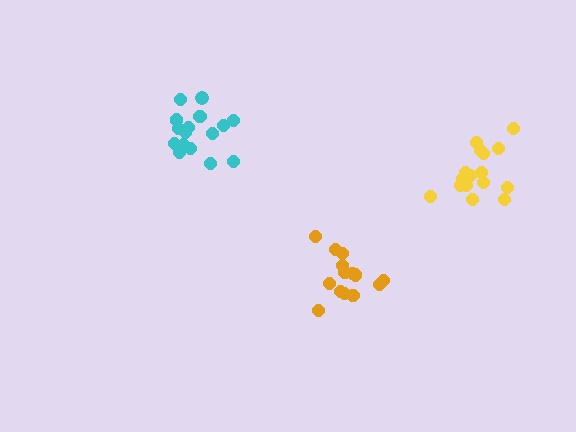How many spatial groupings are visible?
There are 3 spatial groupings.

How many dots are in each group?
Group 1: 15 dots, Group 2: 16 dots, Group 3: 16 dots (47 total).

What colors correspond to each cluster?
The clusters are colored: orange, cyan, yellow.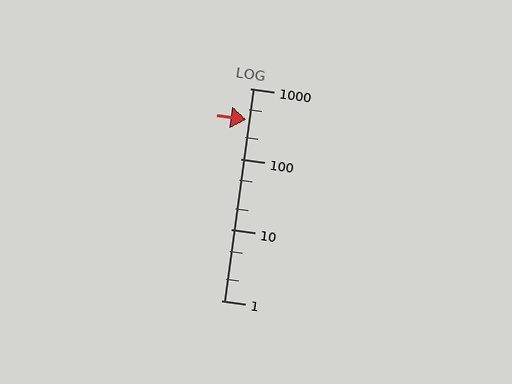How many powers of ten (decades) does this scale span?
The scale spans 3 decades, from 1 to 1000.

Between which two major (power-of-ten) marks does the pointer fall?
The pointer is between 100 and 1000.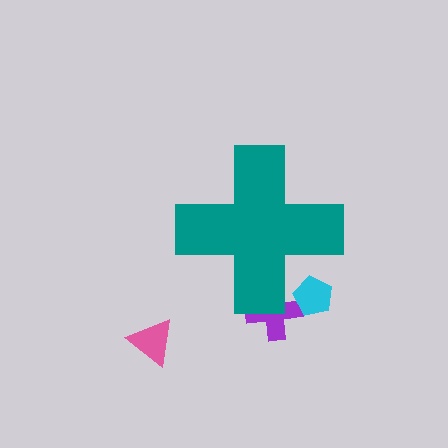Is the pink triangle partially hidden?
No, the pink triangle is fully visible.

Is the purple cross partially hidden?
Yes, the purple cross is partially hidden behind the teal cross.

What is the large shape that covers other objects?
A teal cross.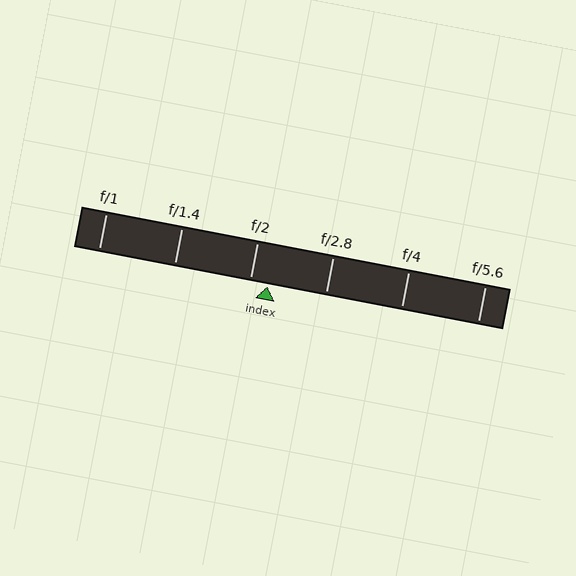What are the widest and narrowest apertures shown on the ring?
The widest aperture shown is f/1 and the narrowest is f/5.6.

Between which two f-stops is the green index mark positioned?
The index mark is between f/2 and f/2.8.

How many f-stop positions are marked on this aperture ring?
There are 6 f-stop positions marked.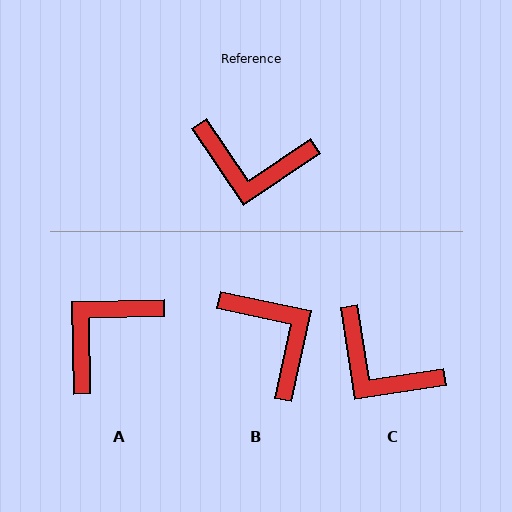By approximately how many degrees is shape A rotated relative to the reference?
Approximately 123 degrees clockwise.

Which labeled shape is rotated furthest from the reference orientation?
B, about 134 degrees away.